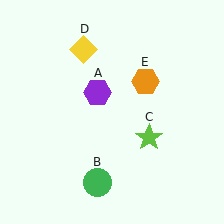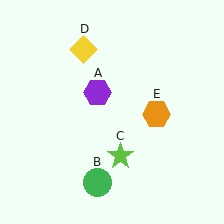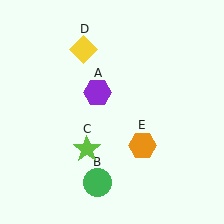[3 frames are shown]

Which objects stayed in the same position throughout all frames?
Purple hexagon (object A) and green circle (object B) and yellow diamond (object D) remained stationary.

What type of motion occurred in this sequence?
The lime star (object C), orange hexagon (object E) rotated clockwise around the center of the scene.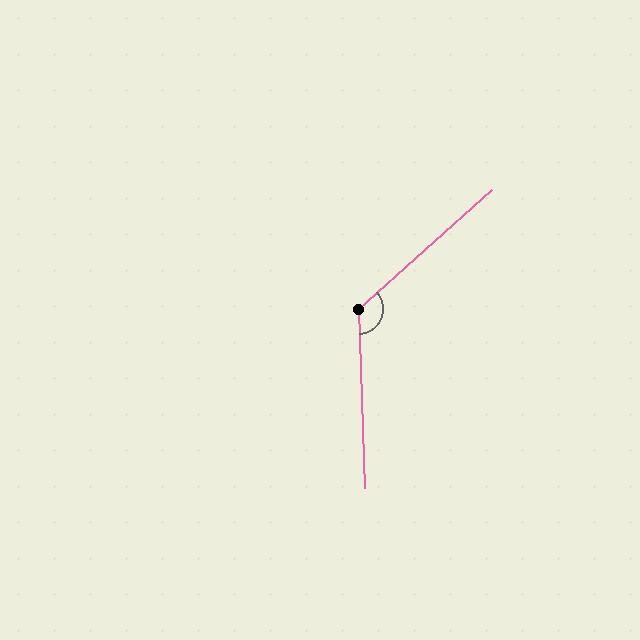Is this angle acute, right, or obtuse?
It is obtuse.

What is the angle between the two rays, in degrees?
Approximately 130 degrees.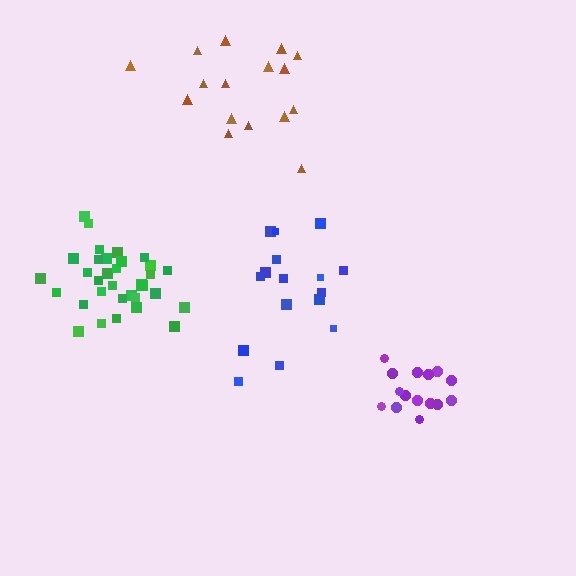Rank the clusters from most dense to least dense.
green, purple, blue, brown.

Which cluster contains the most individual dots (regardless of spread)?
Green (33).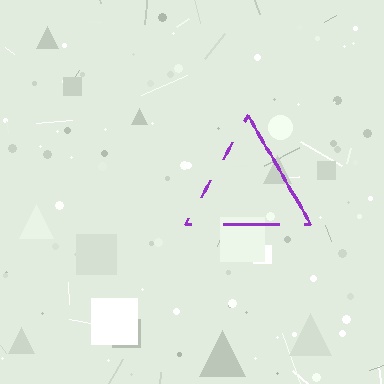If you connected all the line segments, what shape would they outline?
They would outline a triangle.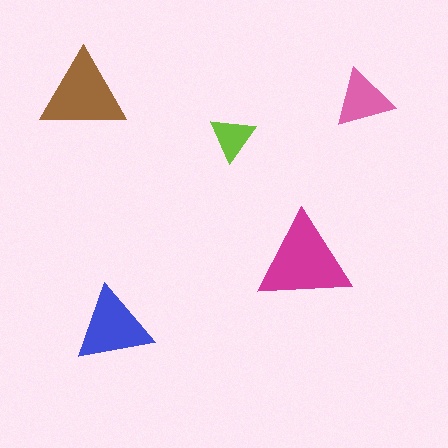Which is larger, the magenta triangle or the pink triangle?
The magenta one.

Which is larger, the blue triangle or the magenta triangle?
The magenta one.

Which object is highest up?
The brown triangle is topmost.